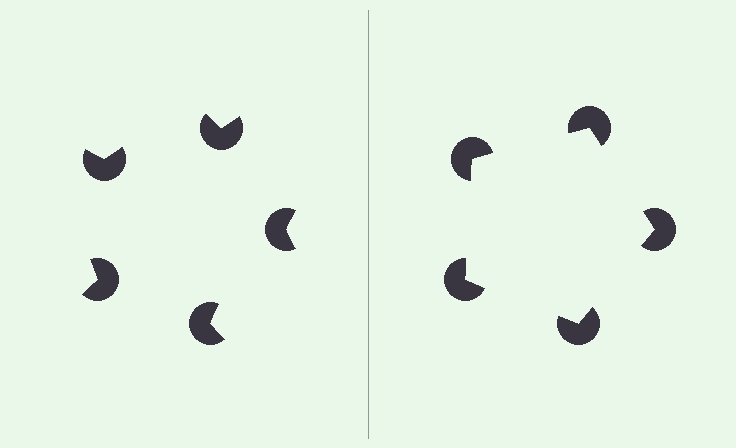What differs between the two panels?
The pac-man discs are positioned identically on both sides; only the wedge orientations differ. On the right they align to a pentagon; on the left they are misaligned.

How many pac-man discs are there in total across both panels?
10 — 5 on each side.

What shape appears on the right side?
An illusory pentagon.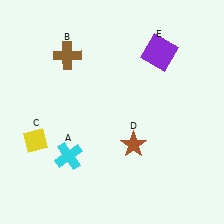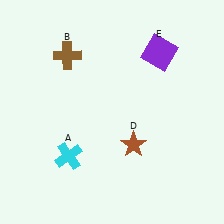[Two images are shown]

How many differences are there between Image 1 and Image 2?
There is 1 difference between the two images.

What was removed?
The yellow diamond (C) was removed in Image 2.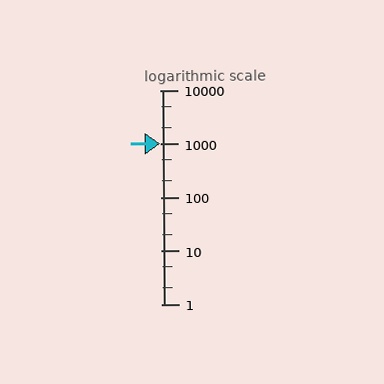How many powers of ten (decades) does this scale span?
The scale spans 4 decades, from 1 to 10000.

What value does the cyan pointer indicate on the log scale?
The pointer indicates approximately 980.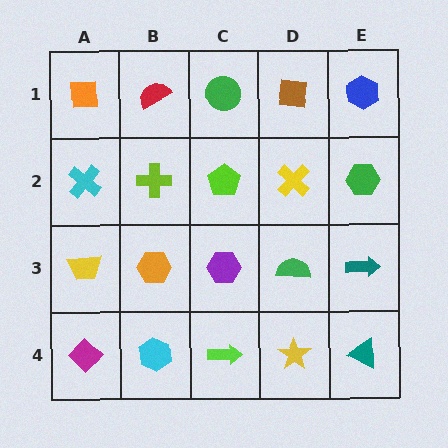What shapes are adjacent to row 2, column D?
A brown square (row 1, column D), a green semicircle (row 3, column D), a lime pentagon (row 2, column C), a green hexagon (row 2, column E).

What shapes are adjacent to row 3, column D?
A yellow cross (row 2, column D), a yellow star (row 4, column D), a purple hexagon (row 3, column C), a teal arrow (row 3, column E).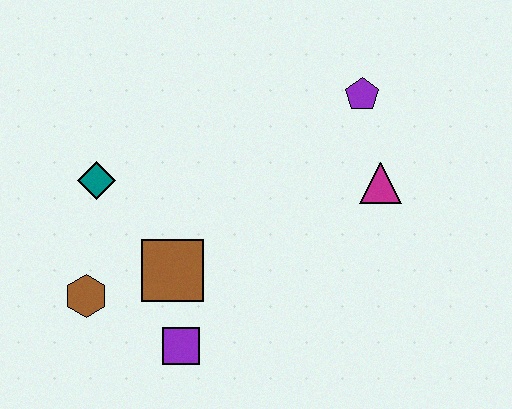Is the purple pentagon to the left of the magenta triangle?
Yes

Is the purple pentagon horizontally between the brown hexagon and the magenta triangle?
Yes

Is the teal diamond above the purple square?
Yes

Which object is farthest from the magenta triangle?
The brown hexagon is farthest from the magenta triangle.